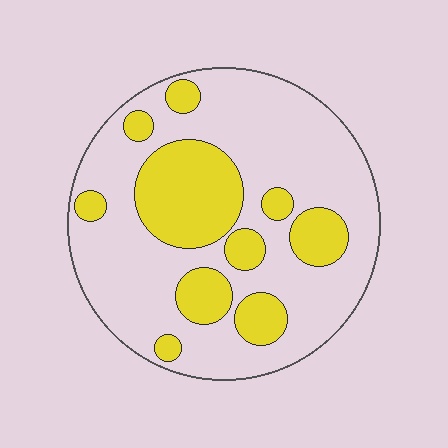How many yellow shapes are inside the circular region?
10.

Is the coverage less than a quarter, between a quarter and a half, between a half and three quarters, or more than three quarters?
Between a quarter and a half.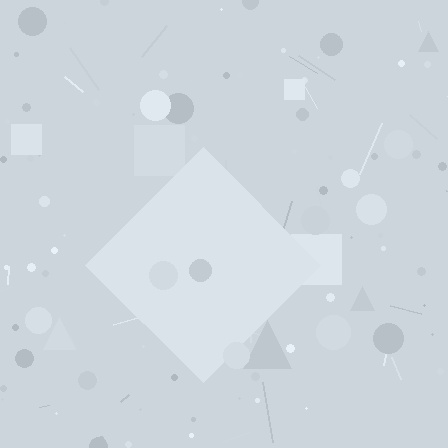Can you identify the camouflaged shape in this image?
The camouflaged shape is a diamond.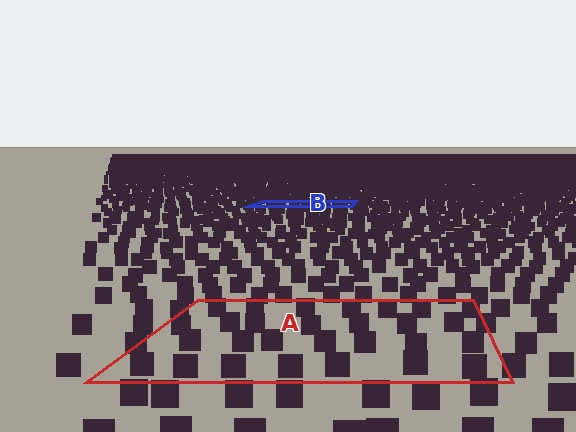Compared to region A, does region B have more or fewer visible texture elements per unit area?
Region B has more texture elements per unit area — they are packed more densely because it is farther away.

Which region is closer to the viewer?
Region A is closer. The texture elements there are larger and more spread out.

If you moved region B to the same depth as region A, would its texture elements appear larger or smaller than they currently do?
They would appear larger. At a closer depth, the same texture elements are projected at a bigger on-screen size.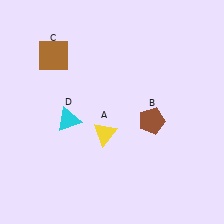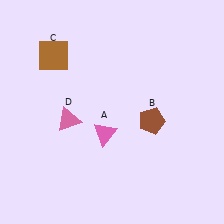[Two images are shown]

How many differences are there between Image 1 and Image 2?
There are 2 differences between the two images.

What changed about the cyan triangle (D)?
In Image 1, D is cyan. In Image 2, it changed to pink.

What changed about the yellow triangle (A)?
In Image 1, A is yellow. In Image 2, it changed to pink.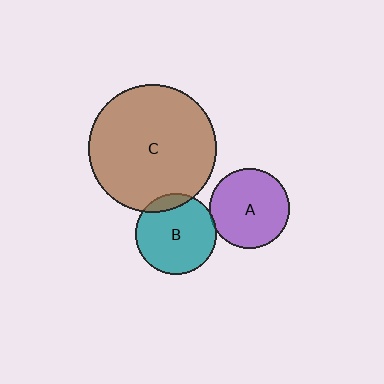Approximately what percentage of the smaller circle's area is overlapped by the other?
Approximately 10%.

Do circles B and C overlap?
Yes.